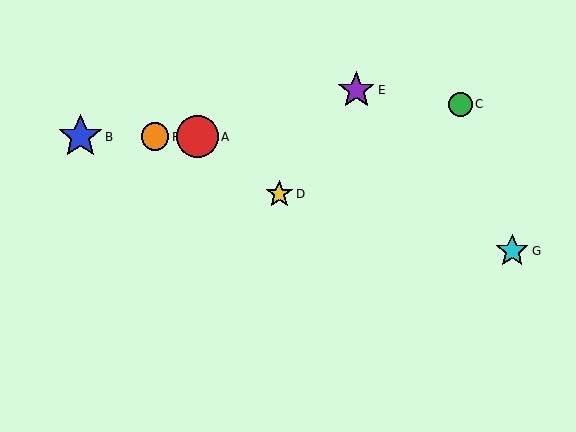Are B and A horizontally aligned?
Yes, both are at y≈137.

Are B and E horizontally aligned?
No, B is at y≈137 and E is at y≈90.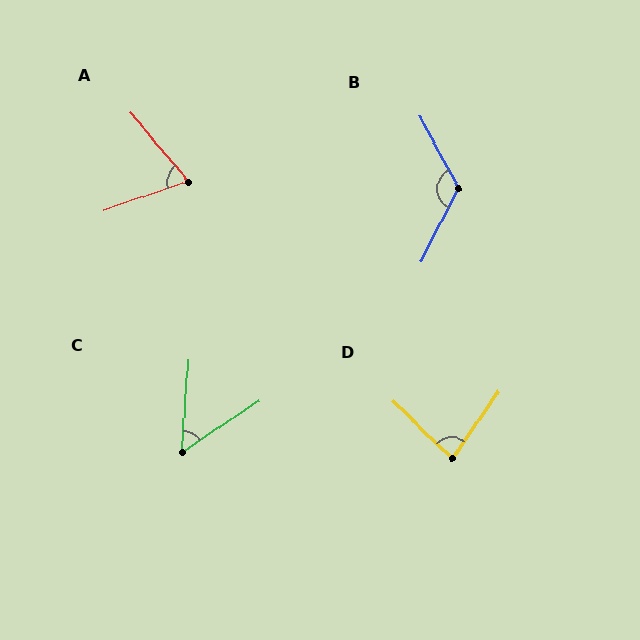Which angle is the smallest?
C, at approximately 52 degrees.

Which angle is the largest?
B, at approximately 124 degrees.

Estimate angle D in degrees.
Approximately 81 degrees.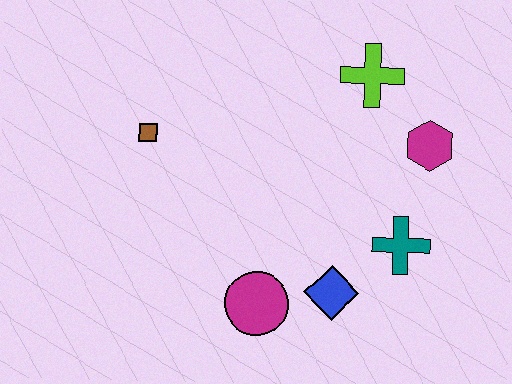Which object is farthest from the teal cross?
The brown square is farthest from the teal cross.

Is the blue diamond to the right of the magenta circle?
Yes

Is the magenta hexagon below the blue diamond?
No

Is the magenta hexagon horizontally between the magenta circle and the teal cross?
No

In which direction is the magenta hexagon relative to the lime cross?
The magenta hexagon is below the lime cross.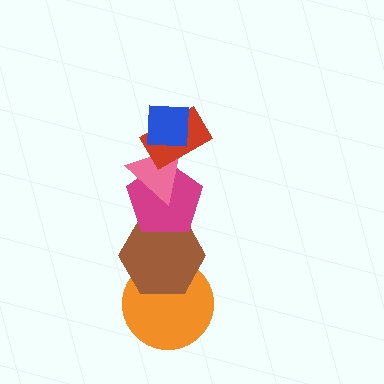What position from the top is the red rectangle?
The red rectangle is 2nd from the top.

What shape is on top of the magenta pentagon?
The pink triangle is on top of the magenta pentagon.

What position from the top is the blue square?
The blue square is 1st from the top.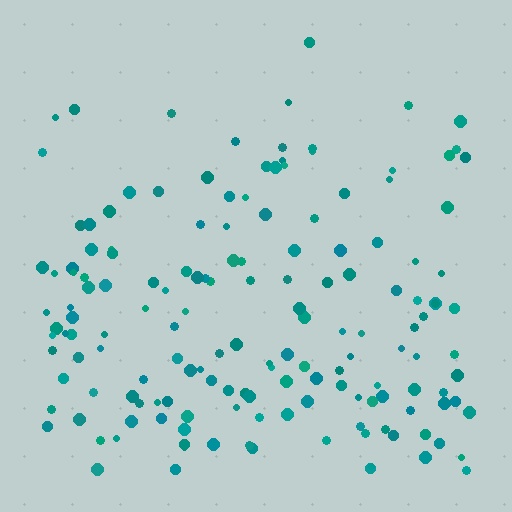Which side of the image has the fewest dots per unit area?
The top.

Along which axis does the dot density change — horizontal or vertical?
Vertical.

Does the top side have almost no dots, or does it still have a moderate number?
Still a moderate number, just noticeably fewer than the bottom.